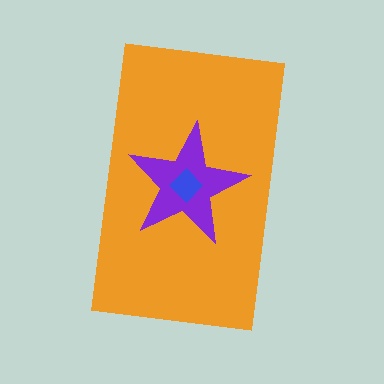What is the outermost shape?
The orange rectangle.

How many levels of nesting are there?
3.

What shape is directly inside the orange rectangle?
The purple star.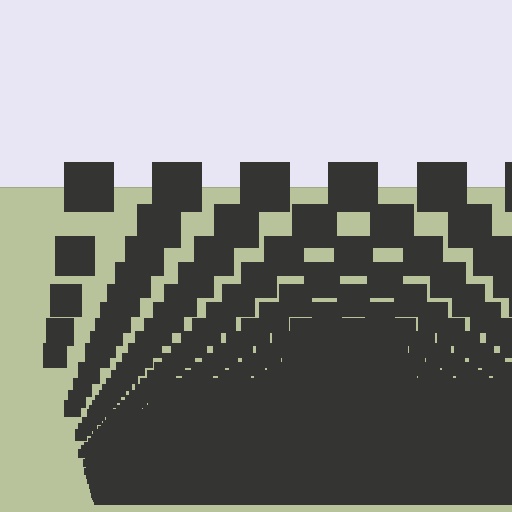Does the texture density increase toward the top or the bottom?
Density increases toward the bottom.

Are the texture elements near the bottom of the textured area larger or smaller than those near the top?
Smaller. The gradient is inverted — elements near the bottom are smaller and denser.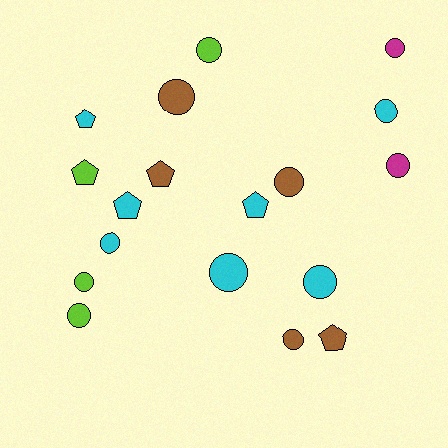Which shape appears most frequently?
Circle, with 12 objects.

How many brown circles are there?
There are 3 brown circles.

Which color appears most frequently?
Cyan, with 7 objects.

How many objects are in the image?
There are 18 objects.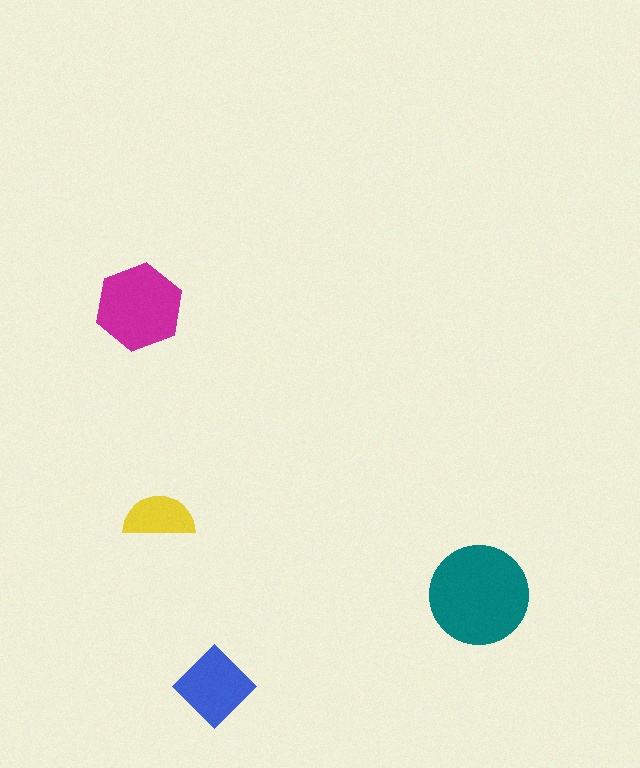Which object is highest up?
The magenta hexagon is topmost.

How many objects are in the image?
There are 4 objects in the image.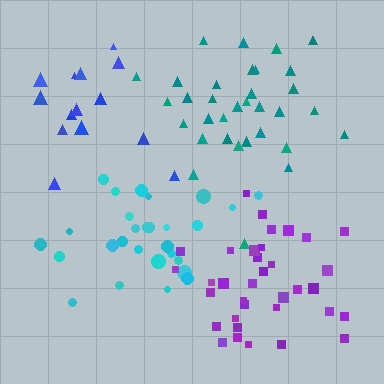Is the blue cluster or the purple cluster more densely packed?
Purple.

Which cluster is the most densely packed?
Purple.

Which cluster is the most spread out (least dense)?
Blue.